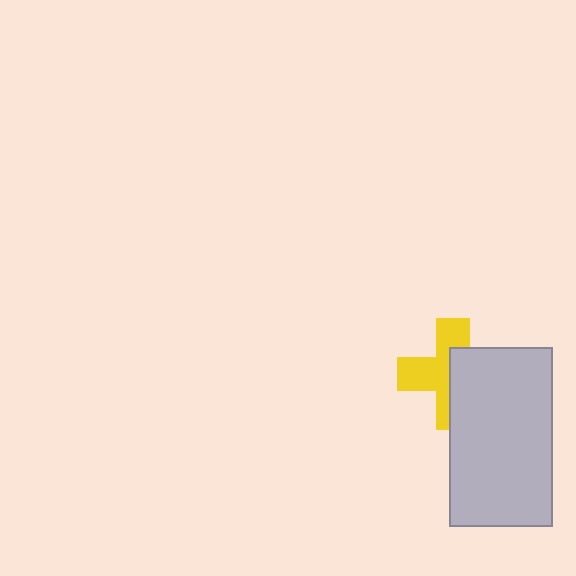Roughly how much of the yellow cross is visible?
About half of it is visible (roughly 54%).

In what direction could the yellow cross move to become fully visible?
The yellow cross could move left. That would shift it out from behind the light gray rectangle entirely.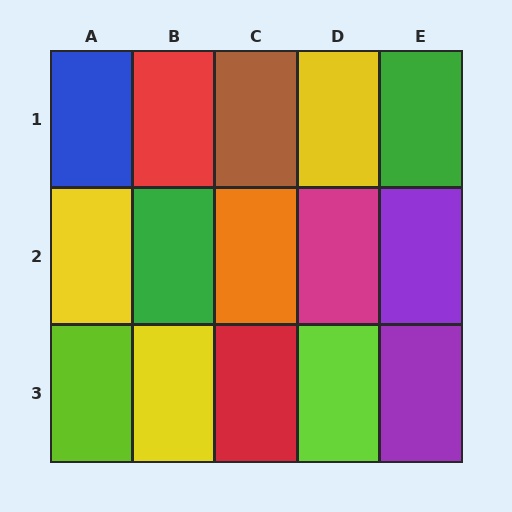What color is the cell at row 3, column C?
Red.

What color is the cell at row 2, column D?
Magenta.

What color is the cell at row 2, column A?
Yellow.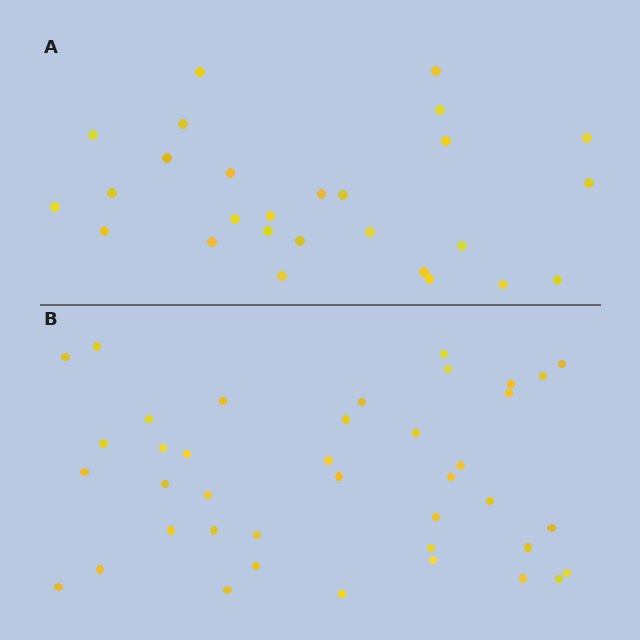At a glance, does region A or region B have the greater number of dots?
Region B (the bottom region) has more dots.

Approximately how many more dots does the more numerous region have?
Region B has approximately 15 more dots than region A.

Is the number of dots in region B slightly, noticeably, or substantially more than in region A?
Region B has substantially more. The ratio is roughly 1.5 to 1.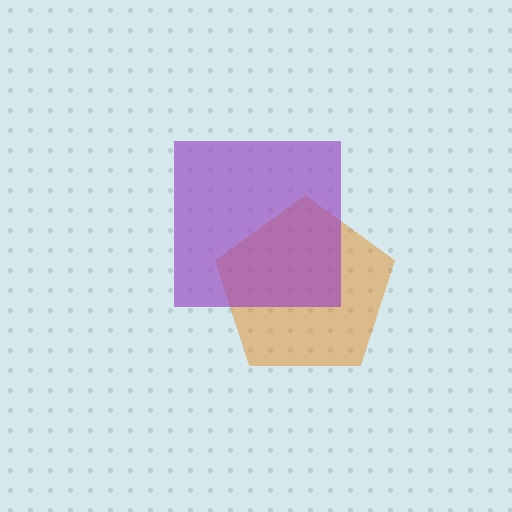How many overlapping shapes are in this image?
There are 2 overlapping shapes in the image.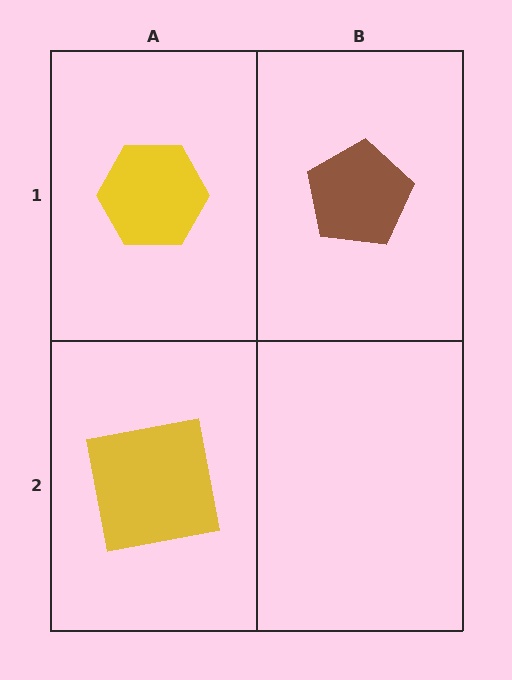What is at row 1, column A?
A yellow hexagon.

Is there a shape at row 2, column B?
No, that cell is empty.